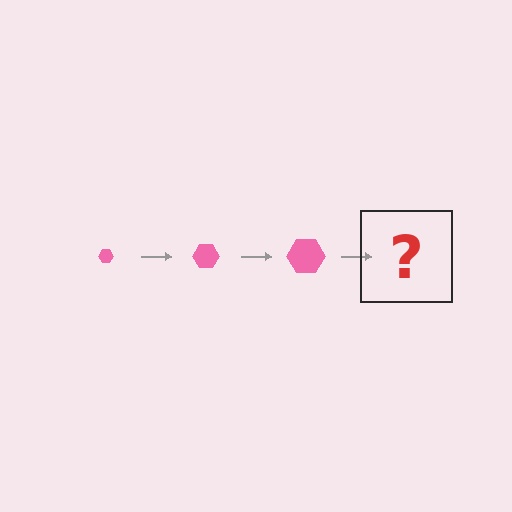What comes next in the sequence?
The next element should be a pink hexagon, larger than the previous one.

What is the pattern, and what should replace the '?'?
The pattern is that the hexagon gets progressively larger each step. The '?' should be a pink hexagon, larger than the previous one.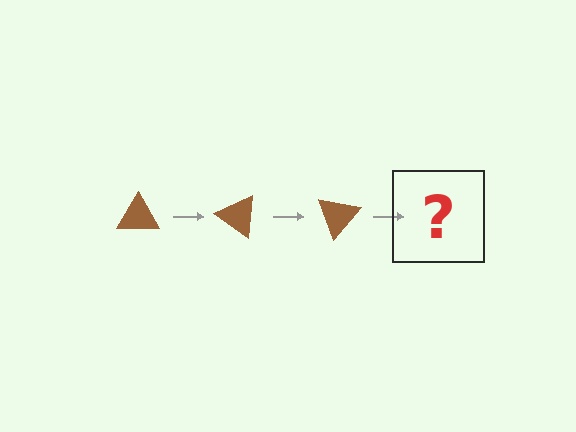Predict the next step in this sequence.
The next step is a brown triangle rotated 105 degrees.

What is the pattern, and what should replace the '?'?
The pattern is that the triangle rotates 35 degrees each step. The '?' should be a brown triangle rotated 105 degrees.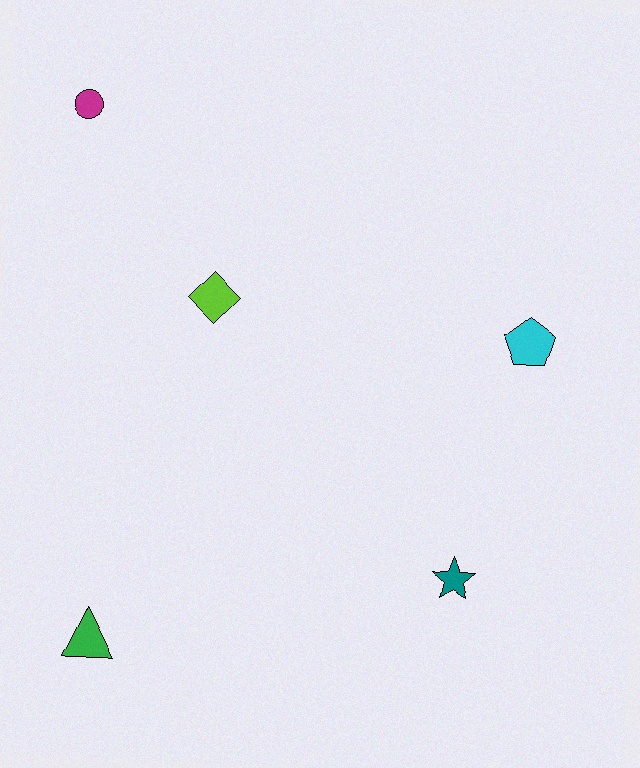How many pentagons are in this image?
There is 1 pentagon.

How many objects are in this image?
There are 5 objects.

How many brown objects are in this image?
There are no brown objects.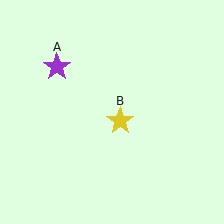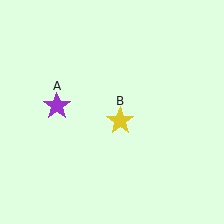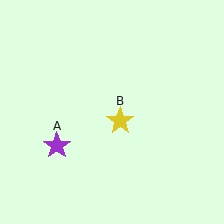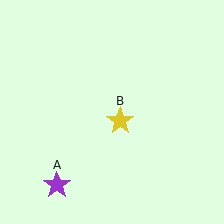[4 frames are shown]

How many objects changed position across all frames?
1 object changed position: purple star (object A).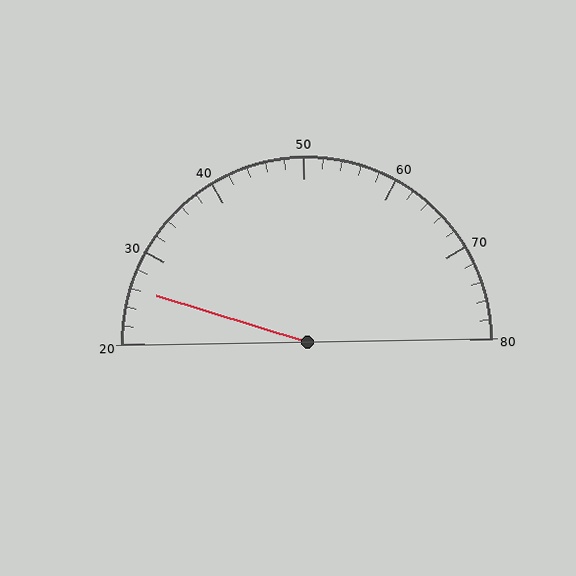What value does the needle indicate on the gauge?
The needle indicates approximately 26.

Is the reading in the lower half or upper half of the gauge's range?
The reading is in the lower half of the range (20 to 80).